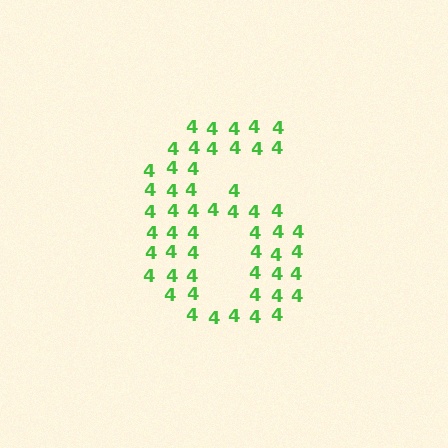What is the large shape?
The large shape is the digit 6.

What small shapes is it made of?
It is made of small digit 4's.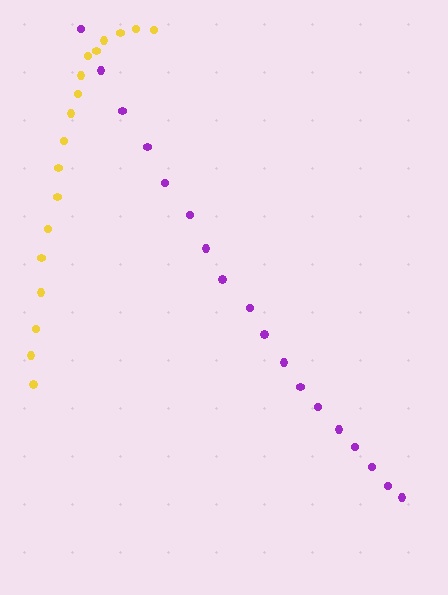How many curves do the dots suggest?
There are 2 distinct paths.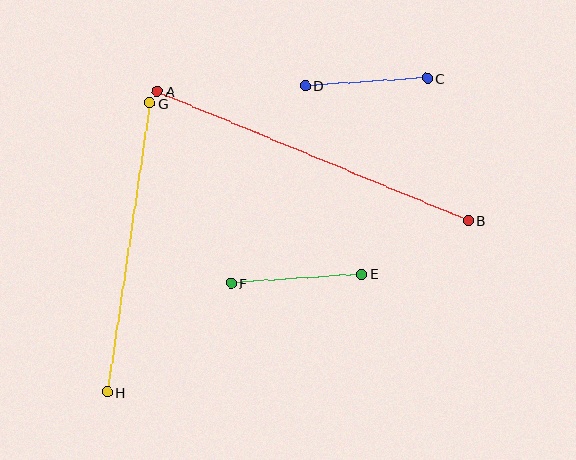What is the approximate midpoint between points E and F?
The midpoint is at approximately (296, 279) pixels.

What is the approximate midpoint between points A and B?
The midpoint is at approximately (313, 156) pixels.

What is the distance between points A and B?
The distance is approximately 337 pixels.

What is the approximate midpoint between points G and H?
The midpoint is at approximately (129, 248) pixels.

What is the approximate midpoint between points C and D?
The midpoint is at approximately (366, 82) pixels.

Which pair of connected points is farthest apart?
Points A and B are farthest apart.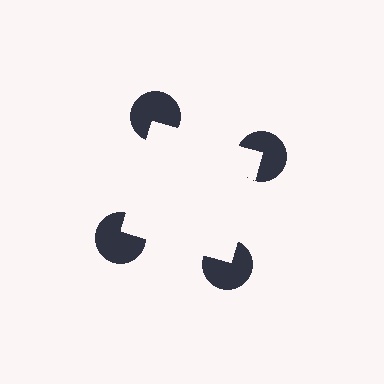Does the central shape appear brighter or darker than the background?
It typically appears slightly brighter than the background, even though no actual brightness change is drawn.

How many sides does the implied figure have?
4 sides.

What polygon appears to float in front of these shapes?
An illusory square — its edges are inferred from the aligned wedge cuts in the pac-man discs, not physically drawn.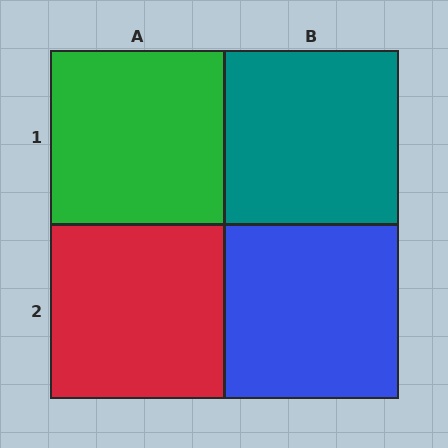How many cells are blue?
1 cell is blue.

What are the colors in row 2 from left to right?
Red, blue.